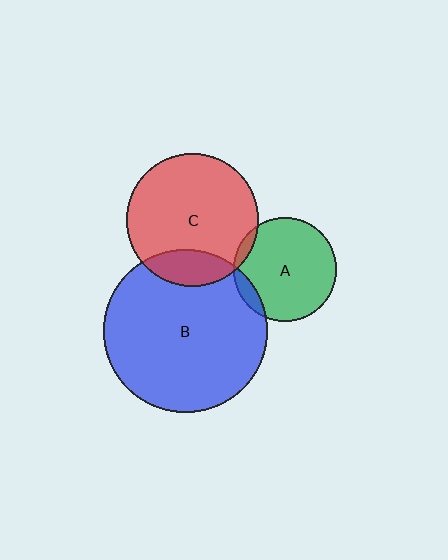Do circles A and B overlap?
Yes.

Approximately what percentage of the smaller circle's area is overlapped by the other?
Approximately 10%.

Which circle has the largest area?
Circle B (blue).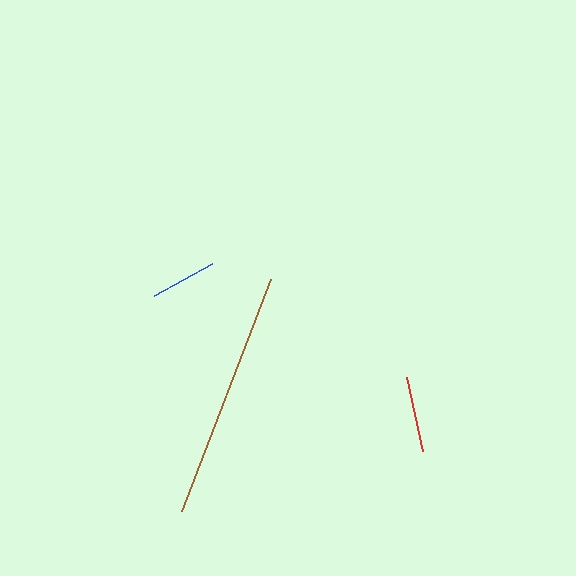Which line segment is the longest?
The brown line is the longest at approximately 248 pixels.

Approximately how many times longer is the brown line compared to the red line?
The brown line is approximately 3.3 times the length of the red line.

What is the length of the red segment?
The red segment is approximately 76 pixels long.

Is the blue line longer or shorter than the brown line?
The brown line is longer than the blue line.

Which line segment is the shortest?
The blue line is the shortest at approximately 67 pixels.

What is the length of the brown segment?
The brown segment is approximately 248 pixels long.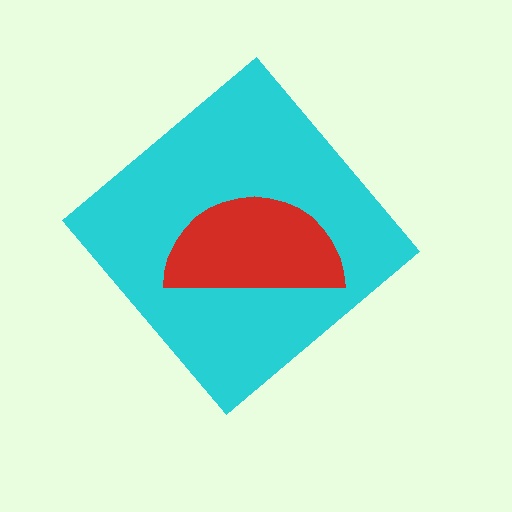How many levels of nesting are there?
2.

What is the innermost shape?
The red semicircle.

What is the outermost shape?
The cyan diamond.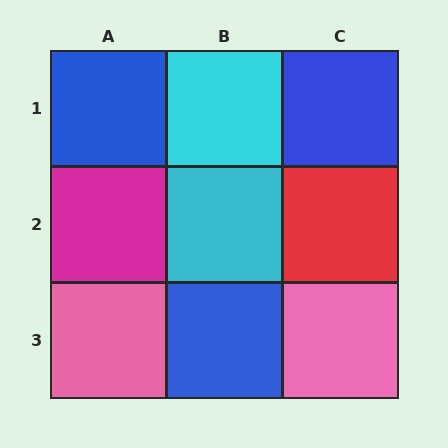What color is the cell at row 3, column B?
Blue.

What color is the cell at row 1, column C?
Blue.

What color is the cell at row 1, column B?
Cyan.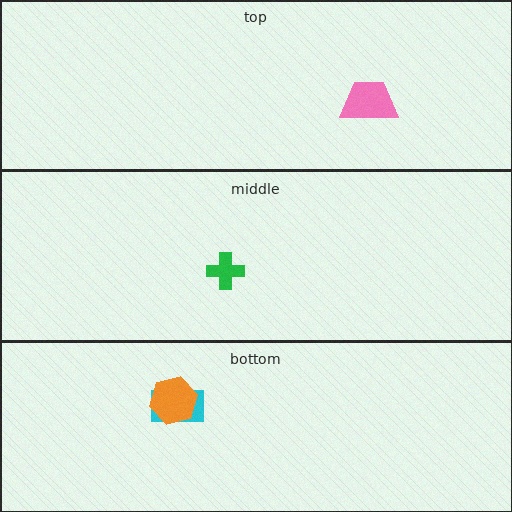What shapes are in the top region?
The pink trapezoid.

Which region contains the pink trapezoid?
The top region.